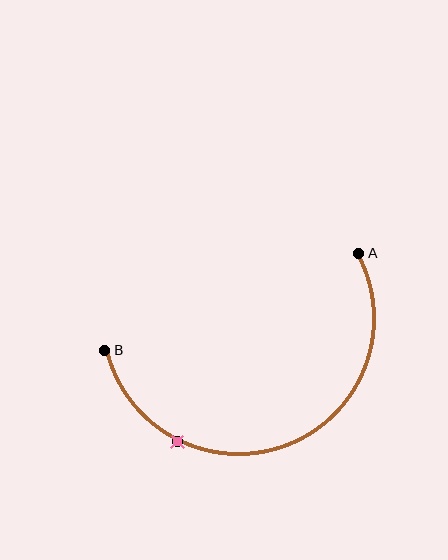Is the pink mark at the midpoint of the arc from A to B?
No. The pink mark lies on the arc but is closer to endpoint B. The arc midpoint would be at the point on the curve equidistant along the arc from both A and B.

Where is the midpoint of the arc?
The arc midpoint is the point on the curve farthest from the straight line joining A and B. It sits below that line.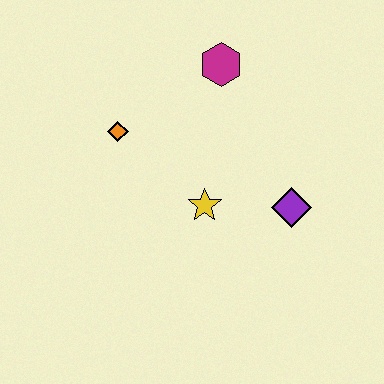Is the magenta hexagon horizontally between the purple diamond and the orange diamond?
Yes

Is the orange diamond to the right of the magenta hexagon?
No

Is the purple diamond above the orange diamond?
No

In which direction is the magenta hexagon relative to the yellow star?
The magenta hexagon is above the yellow star.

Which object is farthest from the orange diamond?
The purple diamond is farthest from the orange diamond.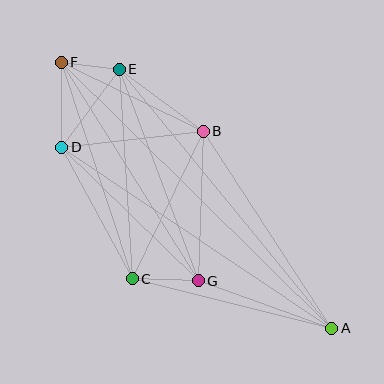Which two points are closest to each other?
Points E and F are closest to each other.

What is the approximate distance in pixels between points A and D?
The distance between A and D is approximately 325 pixels.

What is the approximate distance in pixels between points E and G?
The distance between E and G is approximately 226 pixels.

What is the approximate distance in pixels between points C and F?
The distance between C and F is approximately 228 pixels.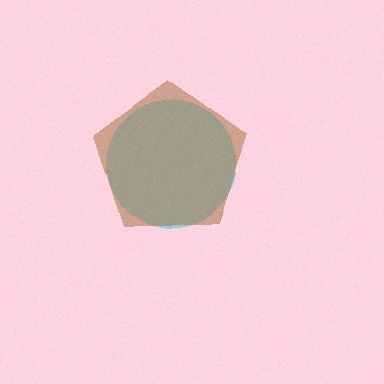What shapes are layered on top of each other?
The layered shapes are: a cyan circle, a brown pentagon.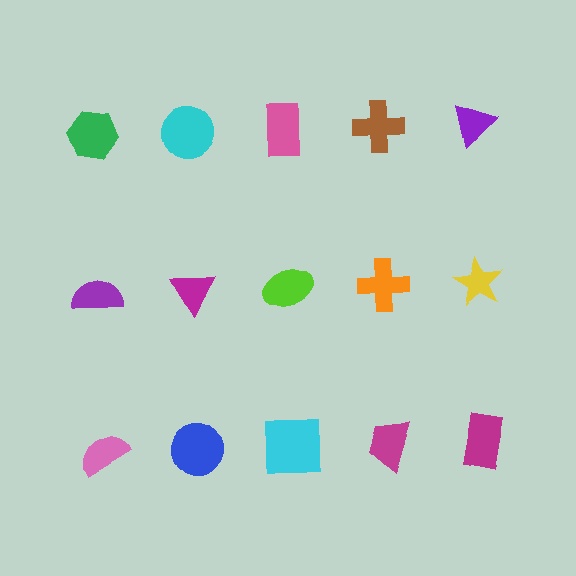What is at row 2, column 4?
An orange cross.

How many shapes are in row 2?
5 shapes.